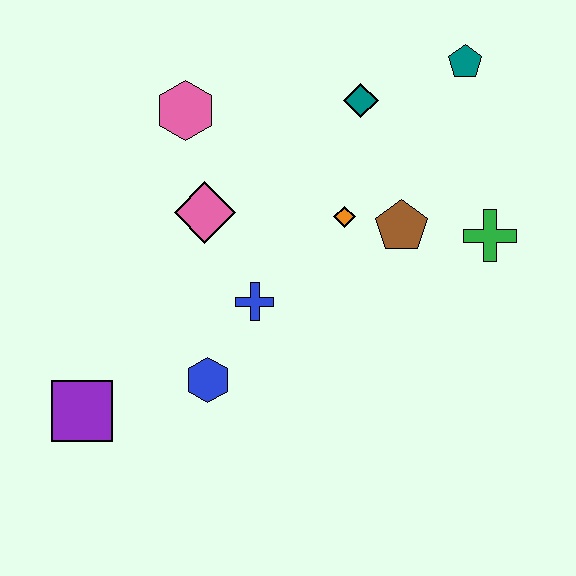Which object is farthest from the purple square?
The teal pentagon is farthest from the purple square.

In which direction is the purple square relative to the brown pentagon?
The purple square is to the left of the brown pentagon.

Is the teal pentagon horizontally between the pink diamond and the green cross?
Yes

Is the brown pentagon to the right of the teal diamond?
Yes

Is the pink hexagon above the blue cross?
Yes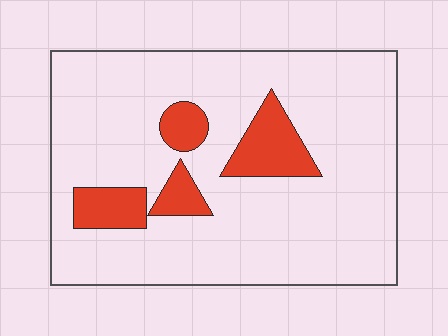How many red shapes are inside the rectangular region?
4.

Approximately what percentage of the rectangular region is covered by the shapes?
Approximately 15%.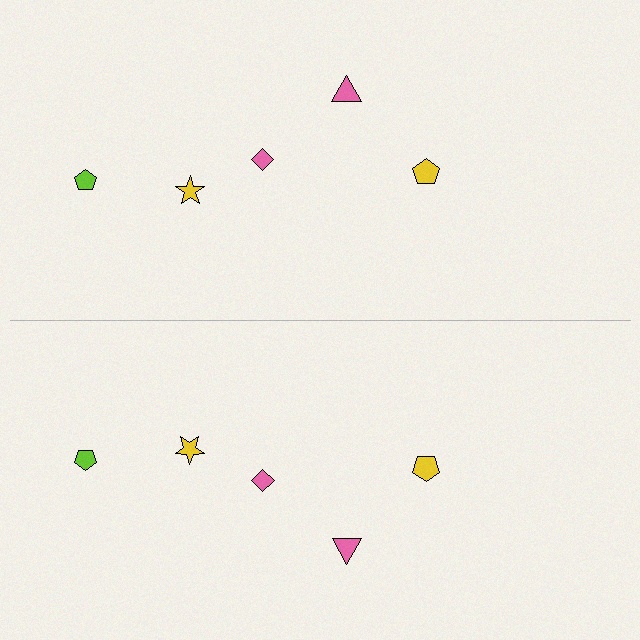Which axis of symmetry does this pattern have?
The pattern has a horizontal axis of symmetry running through the center of the image.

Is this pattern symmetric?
Yes, this pattern has bilateral (reflection) symmetry.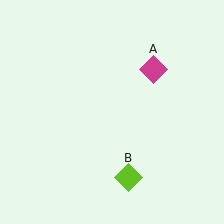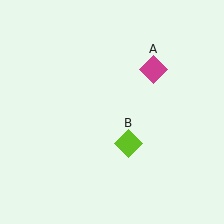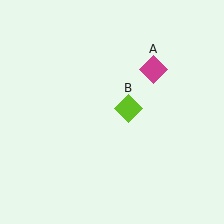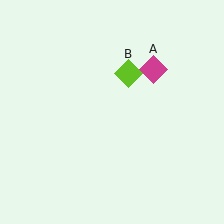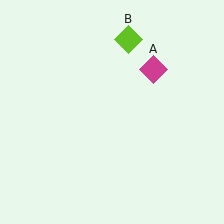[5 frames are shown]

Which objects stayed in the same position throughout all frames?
Magenta diamond (object A) remained stationary.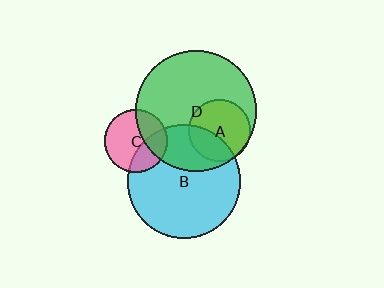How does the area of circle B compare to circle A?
Approximately 3.3 times.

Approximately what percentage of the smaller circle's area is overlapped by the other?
Approximately 35%.